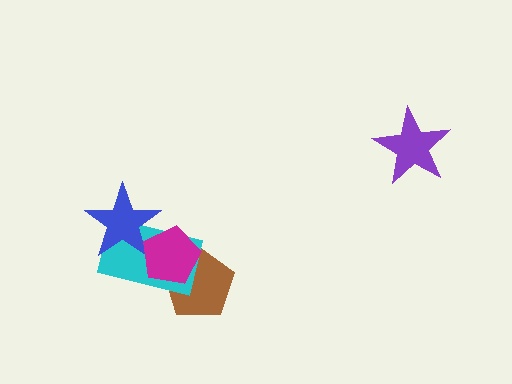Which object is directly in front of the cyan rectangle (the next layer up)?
The blue star is directly in front of the cyan rectangle.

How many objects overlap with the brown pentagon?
2 objects overlap with the brown pentagon.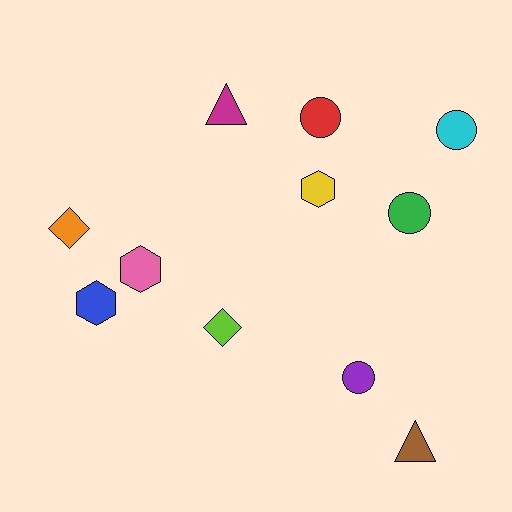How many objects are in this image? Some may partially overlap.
There are 11 objects.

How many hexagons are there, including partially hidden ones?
There are 3 hexagons.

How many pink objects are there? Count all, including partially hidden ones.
There is 1 pink object.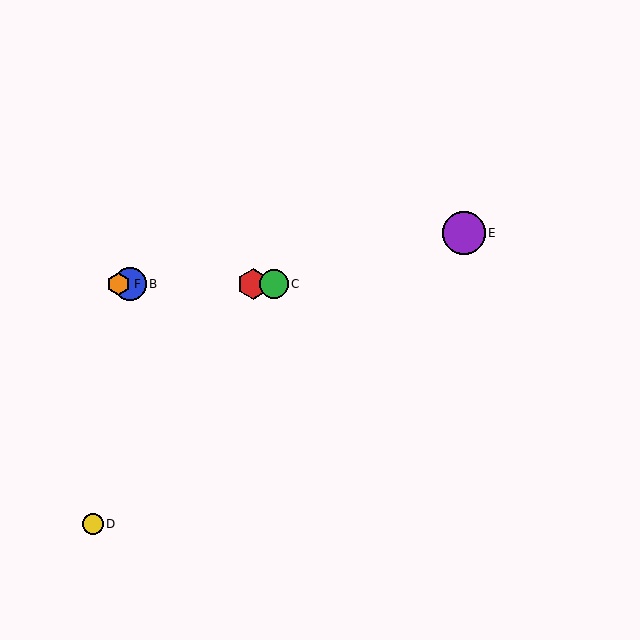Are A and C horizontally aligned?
Yes, both are at y≈284.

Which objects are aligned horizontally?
Objects A, B, C, F are aligned horizontally.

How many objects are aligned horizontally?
4 objects (A, B, C, F) are aligned horizontally.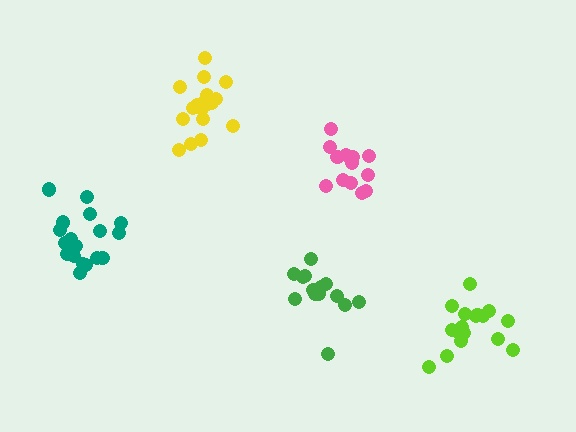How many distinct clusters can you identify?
There are 5 distinct clusters.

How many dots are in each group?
Group 1: 15 dots, Group 2: 14 dots, Group 3: 17 dots, Group 4: 18 dots, Group 5: 18 dots (82 total).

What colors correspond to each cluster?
The clusters are colored: pink, green, lime, yellow, teal.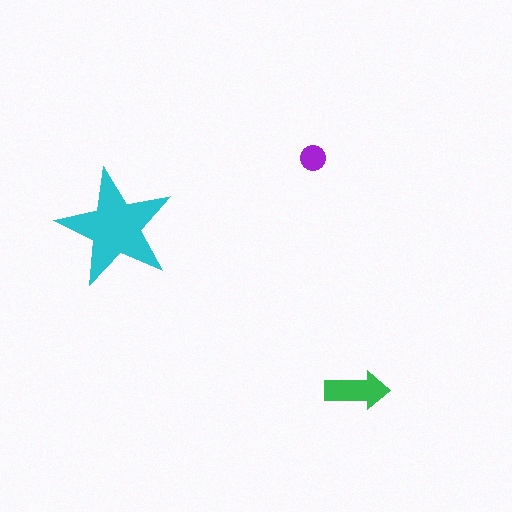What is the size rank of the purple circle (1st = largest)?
3rd.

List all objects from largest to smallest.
The cyan star, the green arrow, the purple circle.